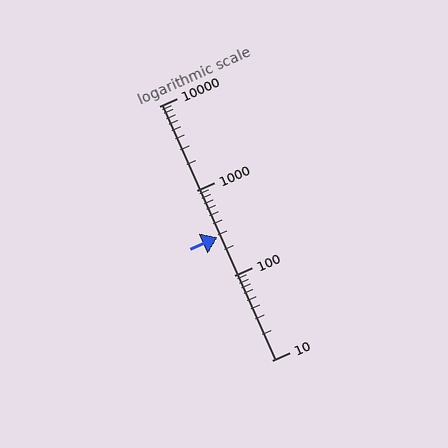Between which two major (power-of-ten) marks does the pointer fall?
The pointer is between 100 and 1000.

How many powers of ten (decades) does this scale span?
The scale spans 3 decades, from 10 to 10000.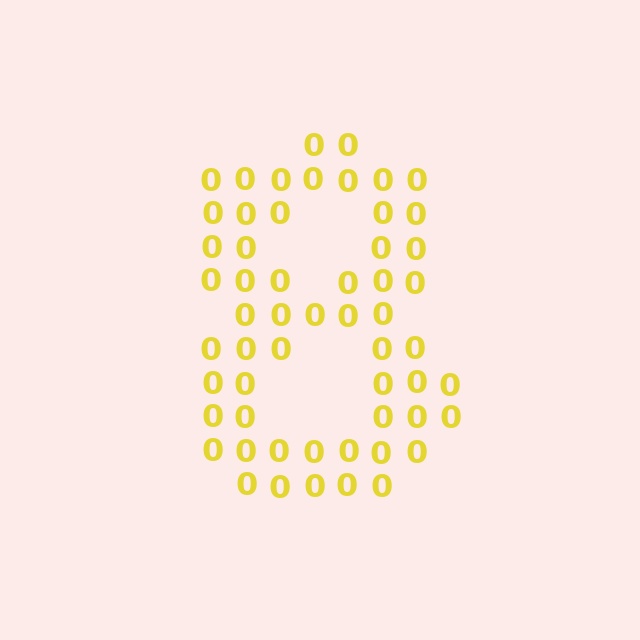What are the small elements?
The small elements are digit 0's.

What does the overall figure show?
The overall figure shows the digit 8.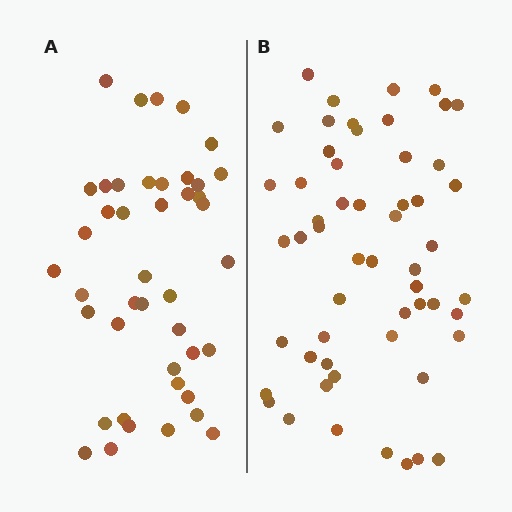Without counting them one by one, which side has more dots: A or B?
Region B (the right region) has more dots.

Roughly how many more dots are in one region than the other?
Region B has roughly 12 or so more dots than region A.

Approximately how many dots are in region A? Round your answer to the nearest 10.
About 40 dots. (The exact count is 43, which rounds to 40.)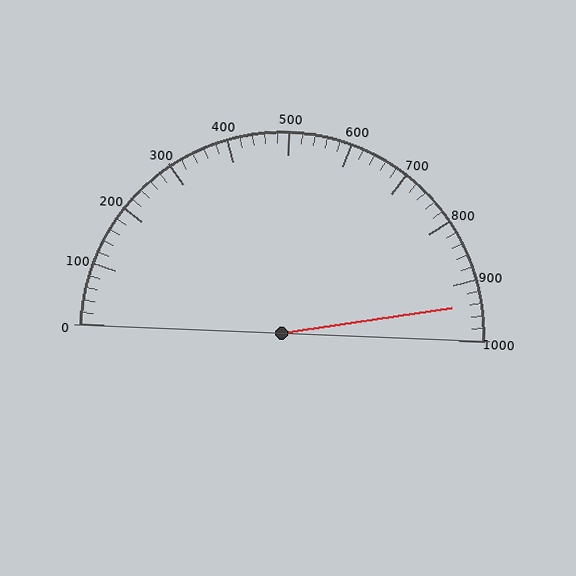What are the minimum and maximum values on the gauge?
The gauge ranges from 0 to 1000.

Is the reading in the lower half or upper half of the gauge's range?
The reading is in the upper half of the range (0 to 1000).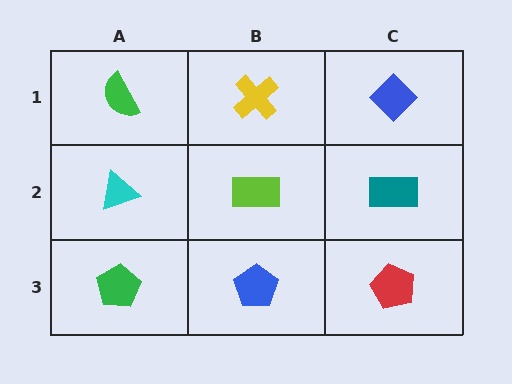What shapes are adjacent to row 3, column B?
A lime rectangle (row 2, column B), a green pentagon (row 3, column A), a red pentagon (row 3, column C).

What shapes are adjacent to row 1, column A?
A cyan triangle (row 2, column A), a yellow cross (row 1, column B).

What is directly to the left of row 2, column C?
A lime rectangle.